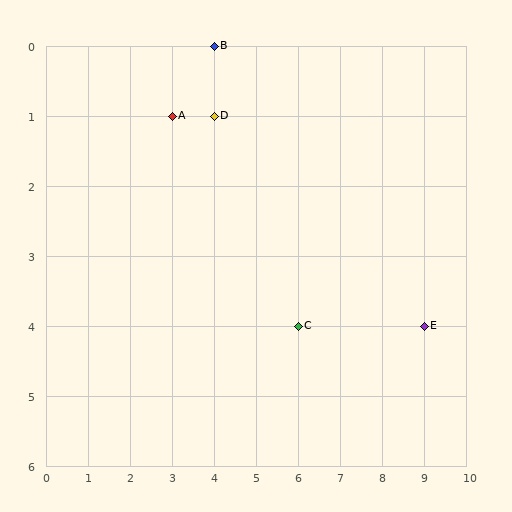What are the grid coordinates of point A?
Point A is at grid coordinates (3, 1).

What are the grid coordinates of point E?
Point E is at grid coordinates (9, 4).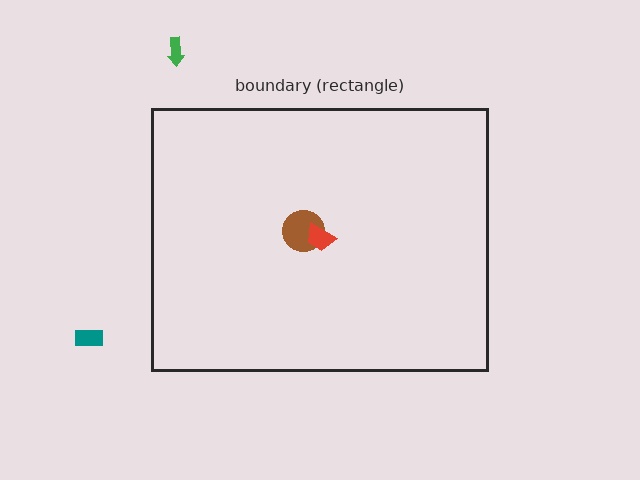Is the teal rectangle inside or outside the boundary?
Outside.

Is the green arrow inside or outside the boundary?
Outside.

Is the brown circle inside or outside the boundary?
Inside.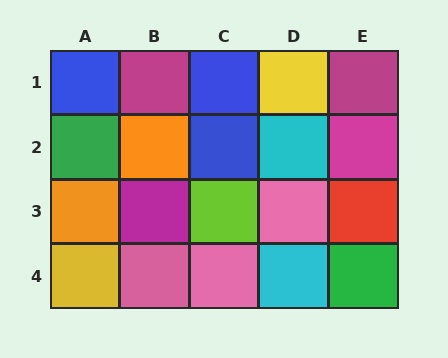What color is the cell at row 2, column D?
Cyan.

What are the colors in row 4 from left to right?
Yellow, pink, pink, cyan, green.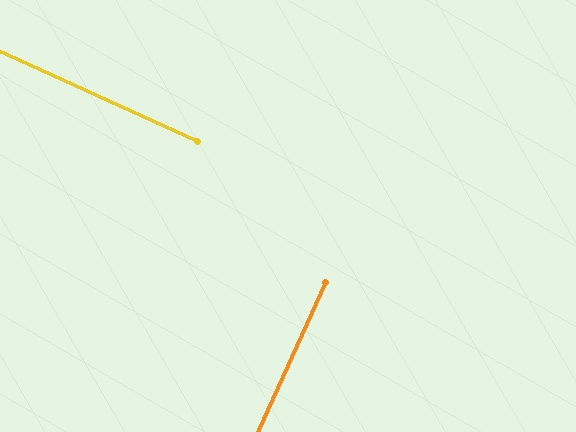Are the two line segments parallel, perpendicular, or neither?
Perpendicular — they meet at approximately 90°.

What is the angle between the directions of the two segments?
Approximately 90 degrees.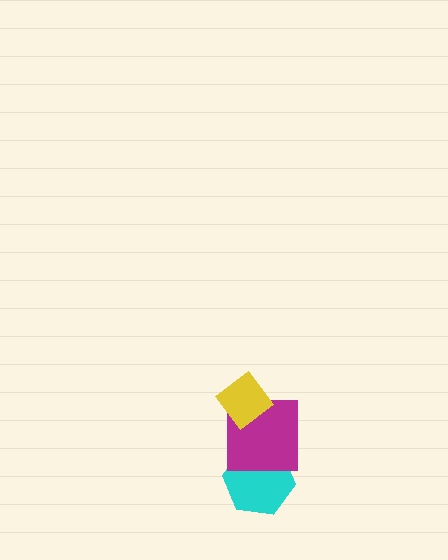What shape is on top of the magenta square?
The yellow diamond is on top of the magenta square.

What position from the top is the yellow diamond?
The yellow diamond is 1st from the top.